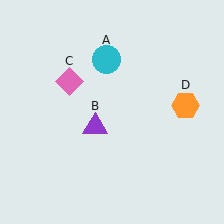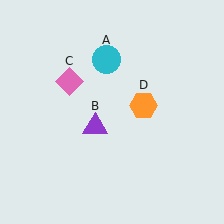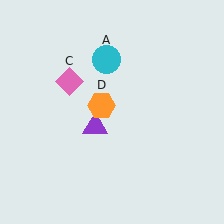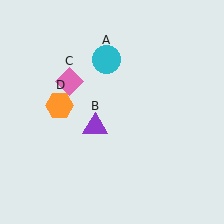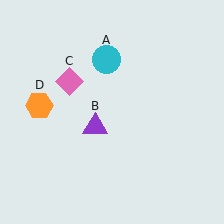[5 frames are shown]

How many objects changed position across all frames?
1 object changed position: orange hexagon (object D).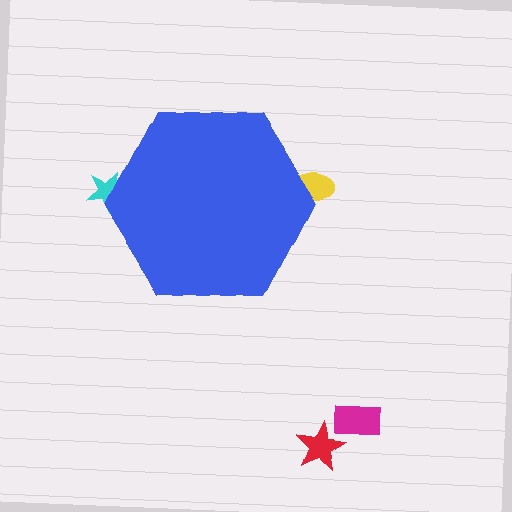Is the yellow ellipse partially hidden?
Yes, the yellow ellipse is partially hidden behind the blue hexagon.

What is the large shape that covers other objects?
A blue hexagon.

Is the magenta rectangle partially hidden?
No, the magenta rectangle is fully visible.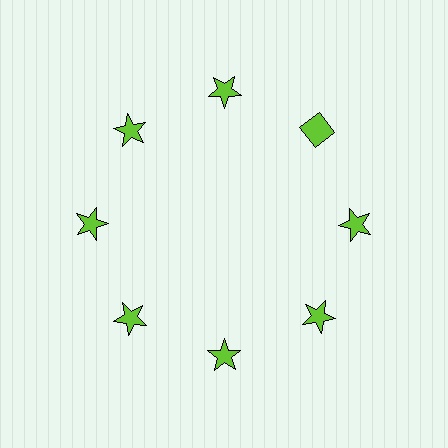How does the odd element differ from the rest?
It has a different shape: diamond instead of star.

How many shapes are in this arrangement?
There are 8 shapes arranged in a ring pattern.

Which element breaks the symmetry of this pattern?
The lime diamond at roughly the 2 o'clock position breaks the symmetry. All other shapes are lime stars.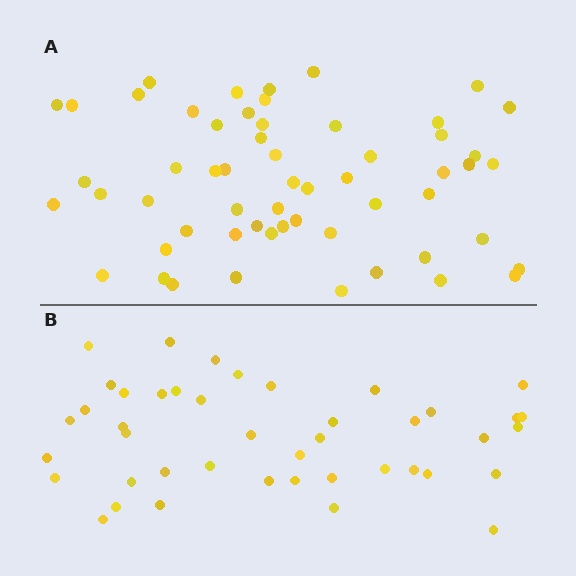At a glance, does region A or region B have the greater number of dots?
Region A (the top region) has more dots.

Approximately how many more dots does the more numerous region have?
Region A has approximately 15 more dots than region B.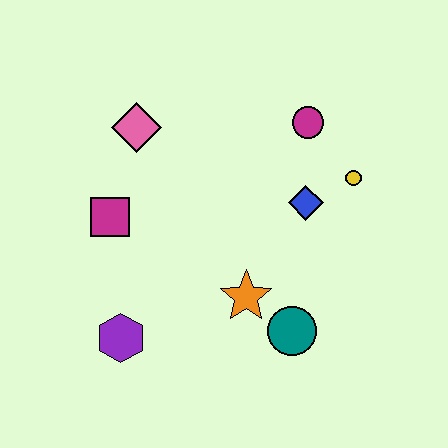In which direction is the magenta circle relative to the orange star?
The magenta circle is above the orange star.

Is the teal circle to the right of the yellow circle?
No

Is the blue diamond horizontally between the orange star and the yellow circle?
Yes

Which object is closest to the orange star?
The teal circle is closest to the orange star.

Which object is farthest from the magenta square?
The yellow circle is farthest from the magenta square.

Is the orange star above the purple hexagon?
Yes